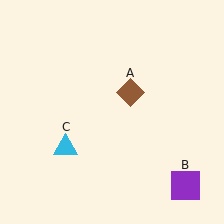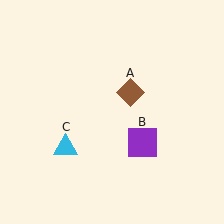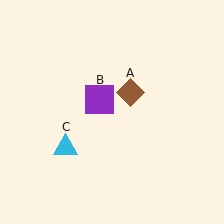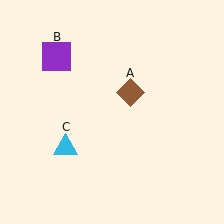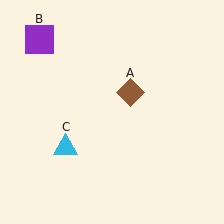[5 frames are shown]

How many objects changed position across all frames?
1 object changed position: purple square (object B).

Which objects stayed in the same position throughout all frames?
Brown diamond (object A) and cyan triangle (object C) remained stationary.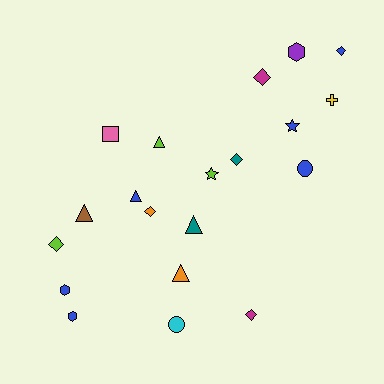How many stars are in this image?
There are 2 stars.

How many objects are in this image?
There are 20 objects.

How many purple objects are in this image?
There is 1 purple object.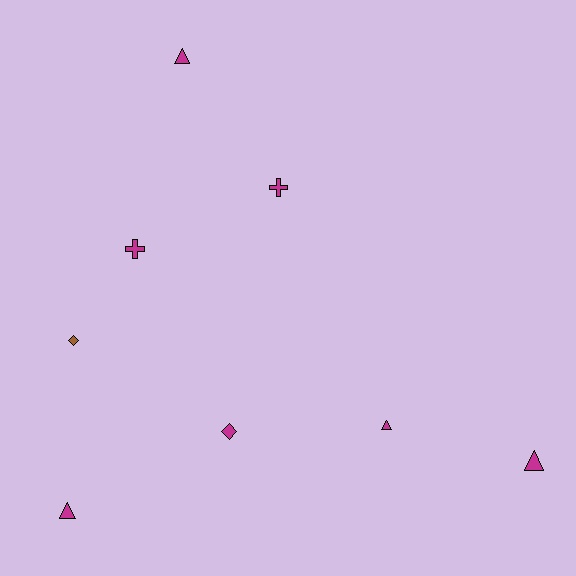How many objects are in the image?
There are 8 objects.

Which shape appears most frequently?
Triangle, with 4 objects.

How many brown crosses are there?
There are no brown crosses.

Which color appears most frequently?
Magenta, with 7 objects.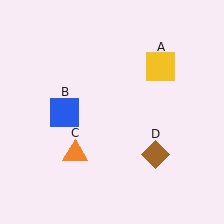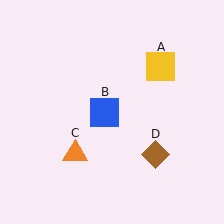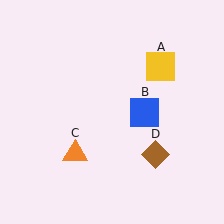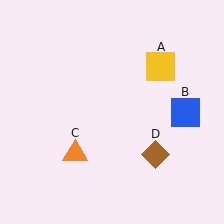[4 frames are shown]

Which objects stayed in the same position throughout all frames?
Yellow square (object A) and orange triangle (object C) and brown diamond (object D) remained stationary.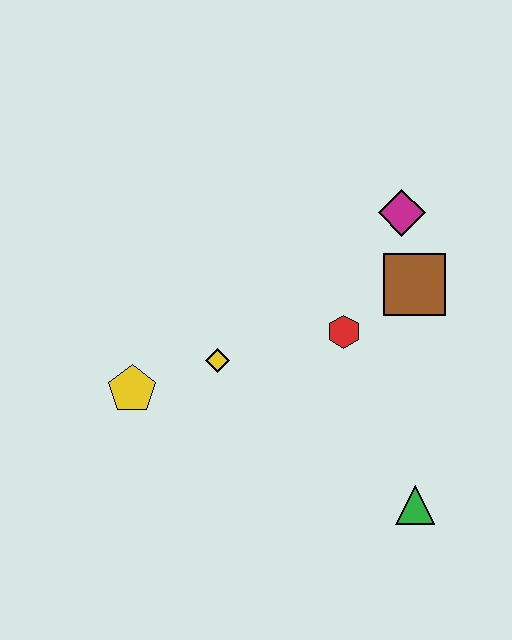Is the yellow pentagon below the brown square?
Yes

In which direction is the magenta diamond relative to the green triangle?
The magenta diamond is above the green triangle.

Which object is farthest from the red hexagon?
The yellow pentagon is farthest from the red hexagon.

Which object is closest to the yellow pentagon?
The yellow diamond is closest to the yellow pentagon.